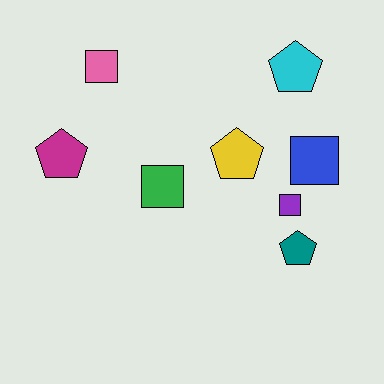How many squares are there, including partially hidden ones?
There are 4 squares.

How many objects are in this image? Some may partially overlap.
There are 8 objects.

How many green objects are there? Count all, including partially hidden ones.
There is 1 green object.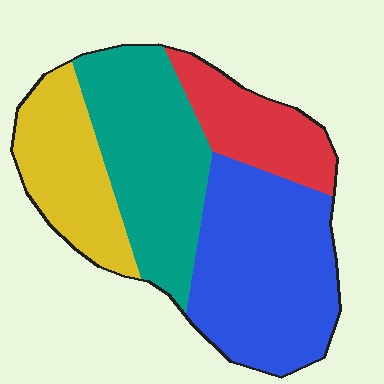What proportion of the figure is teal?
Teal takes up between a quarter and a half of the figure.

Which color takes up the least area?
Red, at roughly 15%.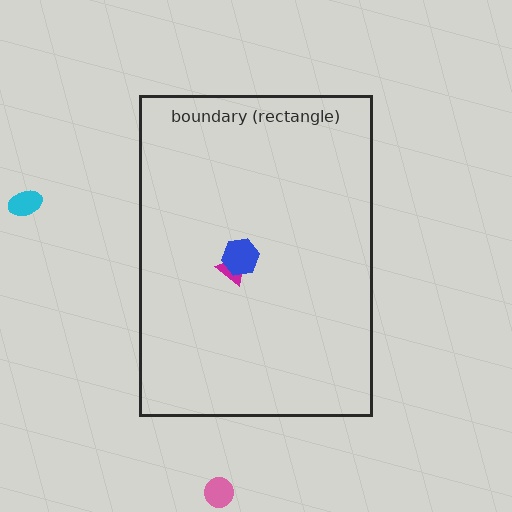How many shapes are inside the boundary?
2 inside, 2 outside.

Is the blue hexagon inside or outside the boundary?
Inside.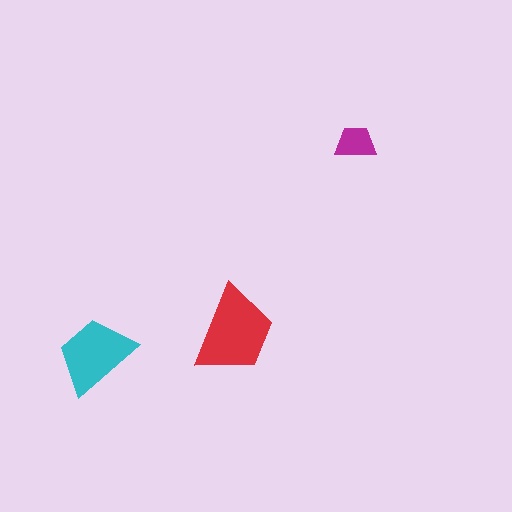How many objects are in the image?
There are 3 objects in the image.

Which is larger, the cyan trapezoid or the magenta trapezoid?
The cyan one.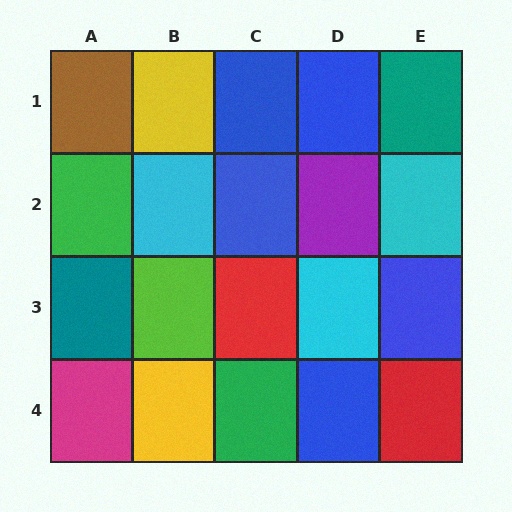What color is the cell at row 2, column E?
Cyan.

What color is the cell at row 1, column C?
Blue.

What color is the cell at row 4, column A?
Magenta.